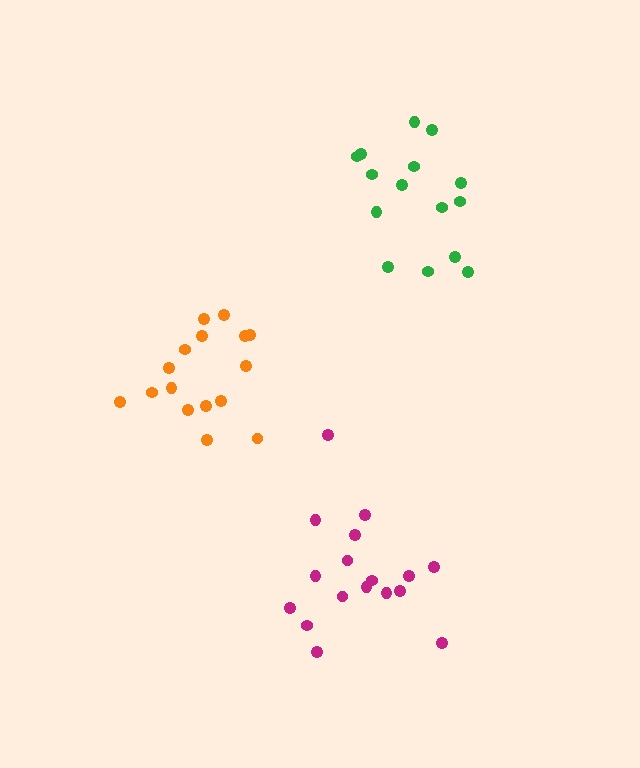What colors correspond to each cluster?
The clusters are colored: orange, green, magenta.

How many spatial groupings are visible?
There are 3 spatial groupings.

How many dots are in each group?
Group 1: 16 dots, Group 2: 15 dots, Group 3: 17 dots (48 total).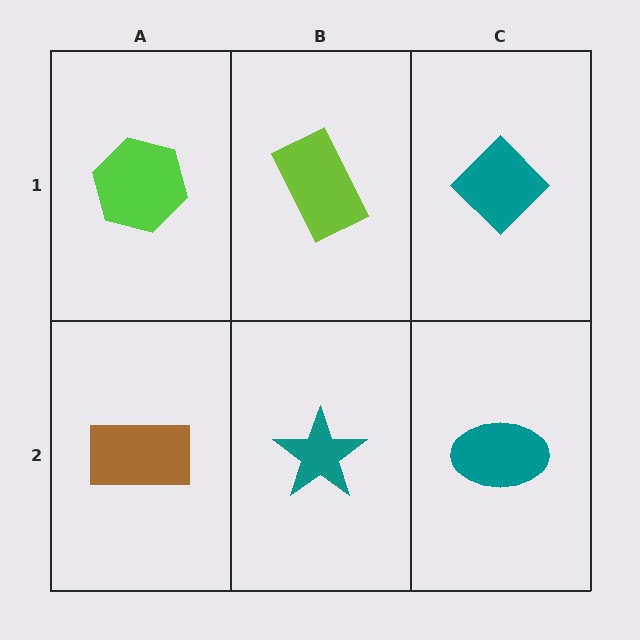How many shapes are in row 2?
3 shapes.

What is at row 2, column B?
A teal star.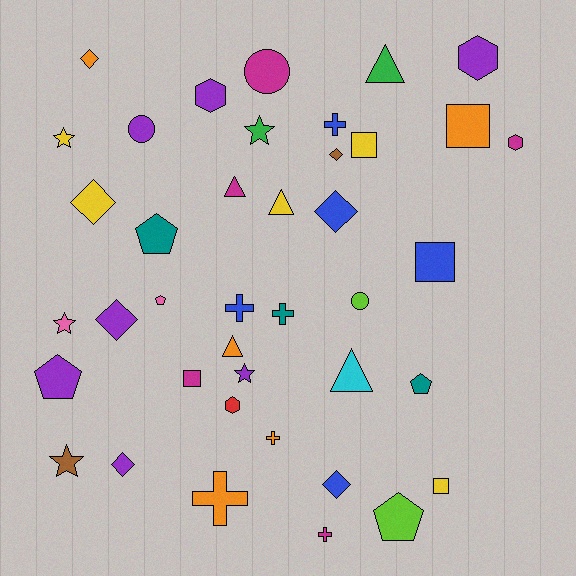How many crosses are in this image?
There are 6 crosses.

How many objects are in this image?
There are 40 objects.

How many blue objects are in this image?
There are 5 blue objects.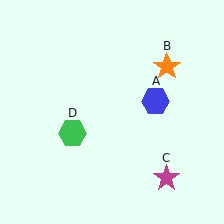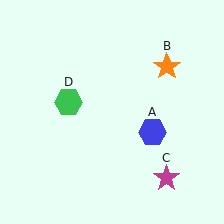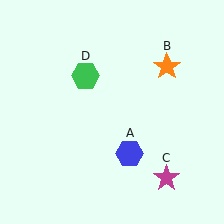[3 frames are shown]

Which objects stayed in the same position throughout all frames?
Orange star (object B) and magenta star (object C) remained stationary.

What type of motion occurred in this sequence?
The blue hexagon (object A), green hexagon (object D) rotated clockwise around the center of the scene.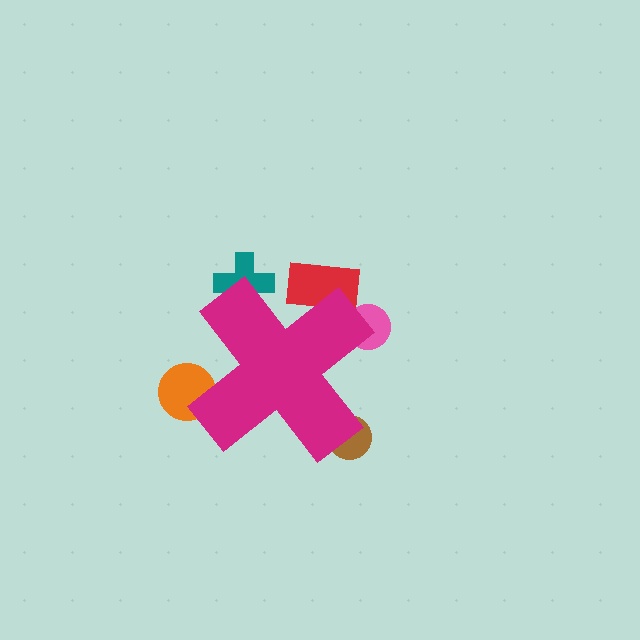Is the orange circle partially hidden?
Yes, the orange circle is partially hidden behind the magenta cross.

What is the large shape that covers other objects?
A magenta cross.